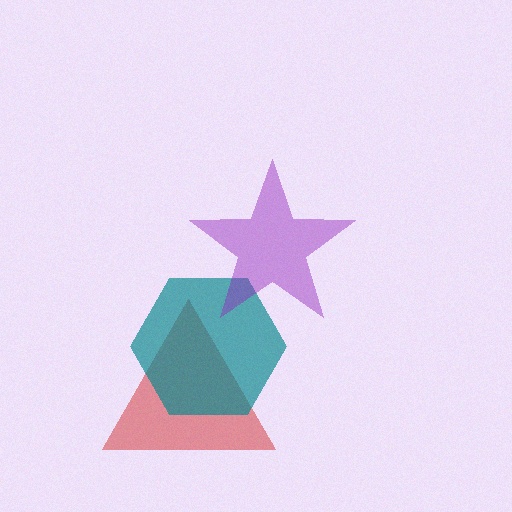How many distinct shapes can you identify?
There are 3 distinct shapes: a red triangle, a teal hexagon, a purple star.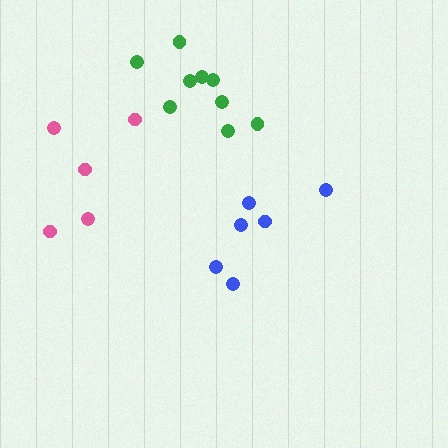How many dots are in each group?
Group 1: 5 dots, Group 2: 6 dots, Group 3: 9 dots (20 total).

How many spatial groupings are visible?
There are 3 spatial groupings.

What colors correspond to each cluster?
The clusters are colored: pink, blue, green.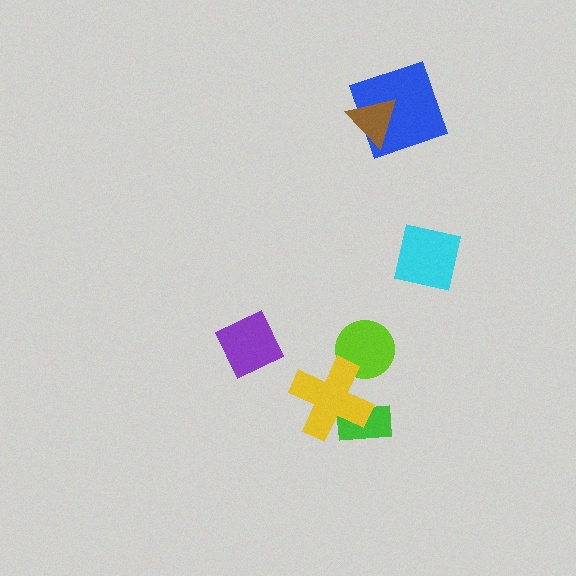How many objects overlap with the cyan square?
0 objects overlap with the cyan square.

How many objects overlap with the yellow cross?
2 objects overlap with the yellow cross.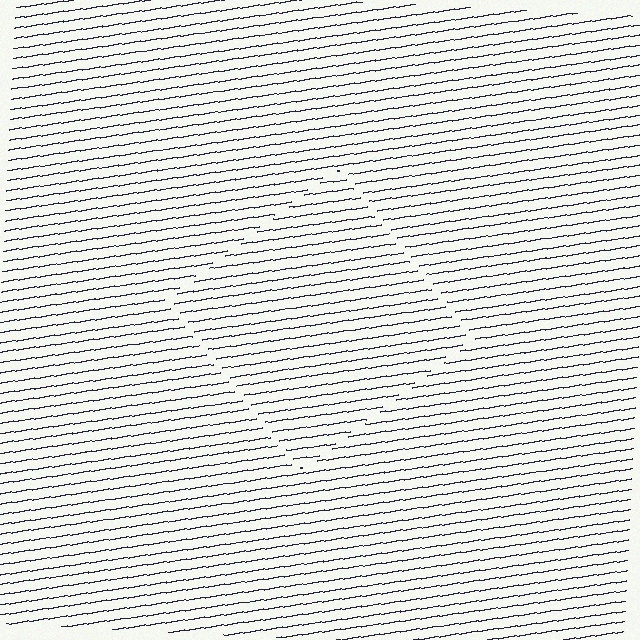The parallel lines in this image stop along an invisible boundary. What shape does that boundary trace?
An illusory square. The interior of the shape contains the same grating, shifted by half a period — the contour is defined by the phase discontinuity where line-ends from the inner and outer gratings abut.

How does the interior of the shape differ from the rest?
The interior of the shape contains the same grating, shifted by half a period — the contour is defined by the phase discontinuity where line-ends from the inner and outer gratings abut.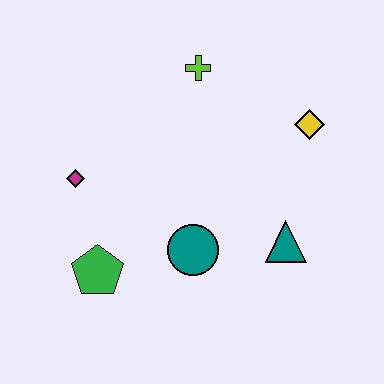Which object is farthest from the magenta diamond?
The yellow diamond is farthest from the magenta diamond.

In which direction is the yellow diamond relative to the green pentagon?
The yellow diamond is to the right of the green pentagon.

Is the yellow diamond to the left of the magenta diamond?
No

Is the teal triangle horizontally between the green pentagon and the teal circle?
No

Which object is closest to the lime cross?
The yellow diamond is closest to the lime cross.